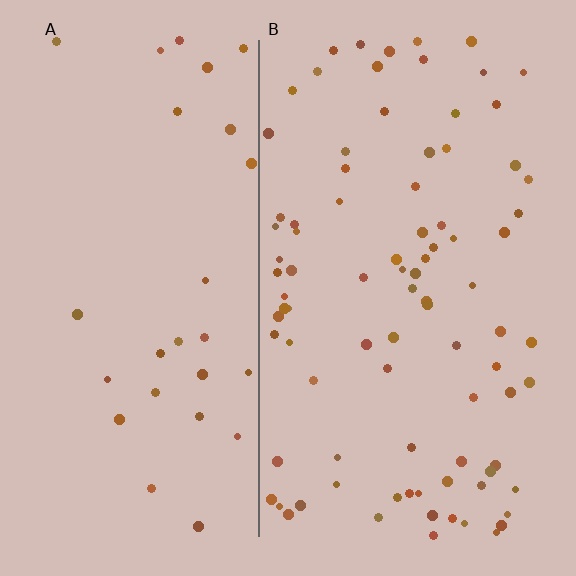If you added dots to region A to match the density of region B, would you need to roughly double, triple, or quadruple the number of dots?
Approximately triple.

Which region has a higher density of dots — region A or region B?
B (the right).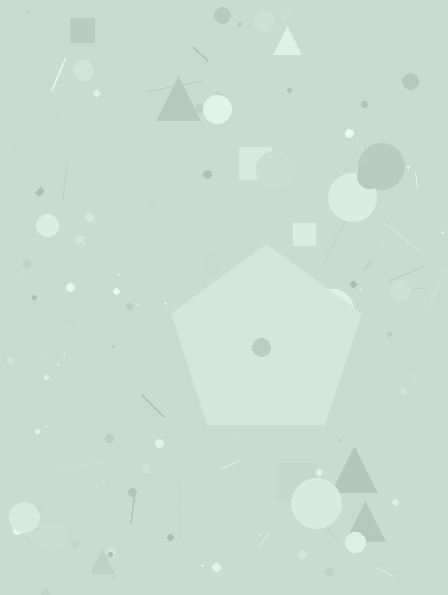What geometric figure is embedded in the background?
A pentagon is embedded in the background.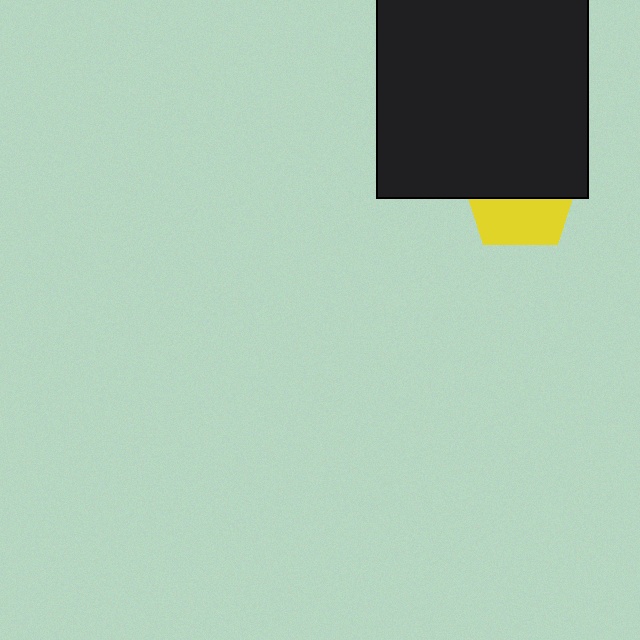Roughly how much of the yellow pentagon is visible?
A small part of it is visible (roughly 42%).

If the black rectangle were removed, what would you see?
You would see the complete yellow pentagon.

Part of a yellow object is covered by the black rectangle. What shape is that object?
It is a pentagon.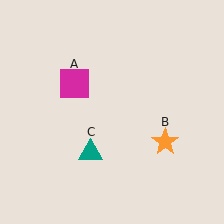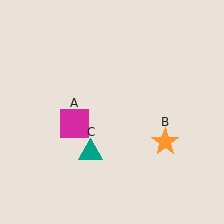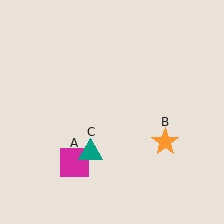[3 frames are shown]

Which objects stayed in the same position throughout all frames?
Orange star (object B) and teal triangle (object C) remained stationary.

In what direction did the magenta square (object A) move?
The magenta square (object A) moved down.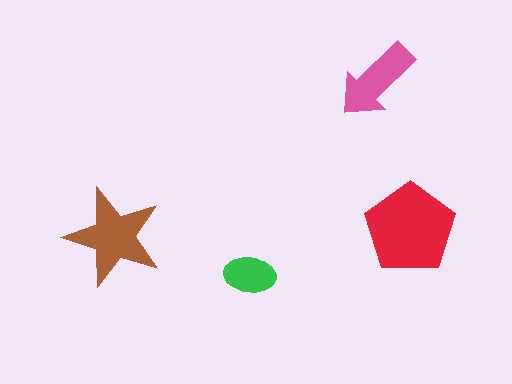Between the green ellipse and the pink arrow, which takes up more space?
The pink arrow.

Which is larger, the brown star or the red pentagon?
The red pentagon.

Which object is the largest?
The red pentagon.